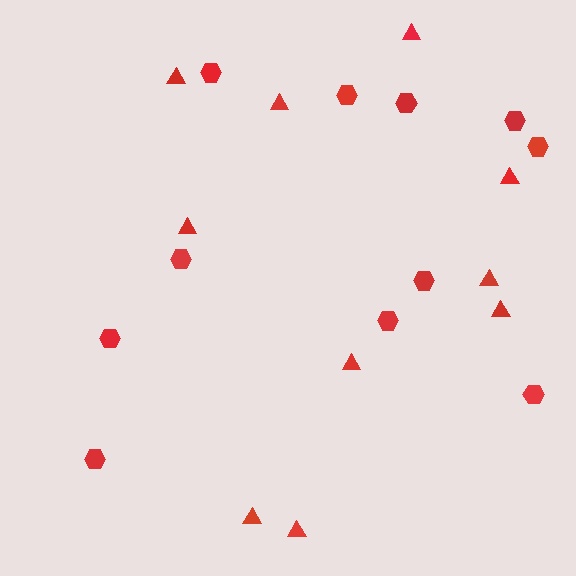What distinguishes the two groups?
There are 2 groups: one group of triangles (10) and one group of hexagons (11).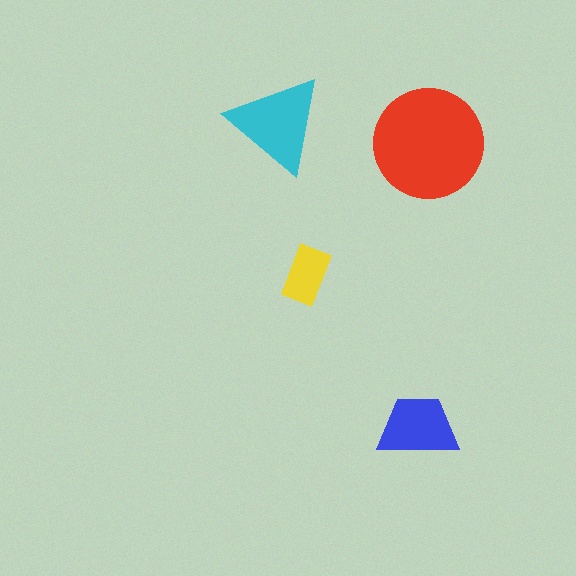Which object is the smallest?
The yellow rectangle.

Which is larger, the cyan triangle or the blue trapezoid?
The cyan triangle.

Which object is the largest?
The red circle.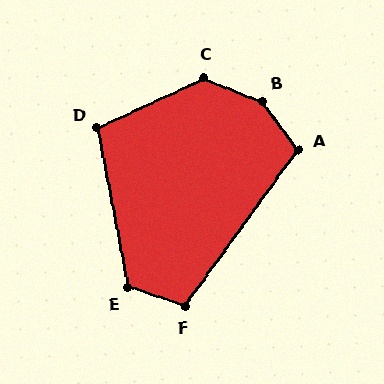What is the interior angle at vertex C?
Approximately 133 degrees (obtuse).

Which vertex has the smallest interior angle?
D, at approximately 104 degrees.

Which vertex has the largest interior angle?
B, at approximately 149 degrees.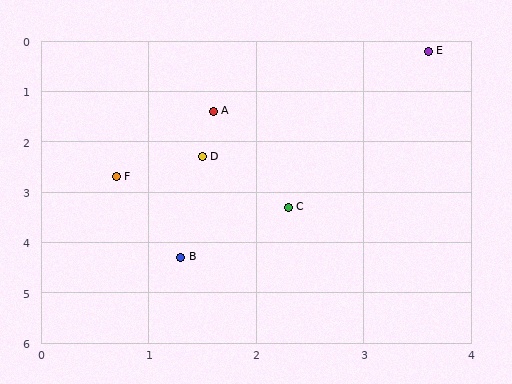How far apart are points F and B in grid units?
Points F and B are about 1.7 grid units apart.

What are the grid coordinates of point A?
Point A is at approximately (1.6, 1.4).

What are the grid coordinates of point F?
Point F is at approximately (0.7, 2.7).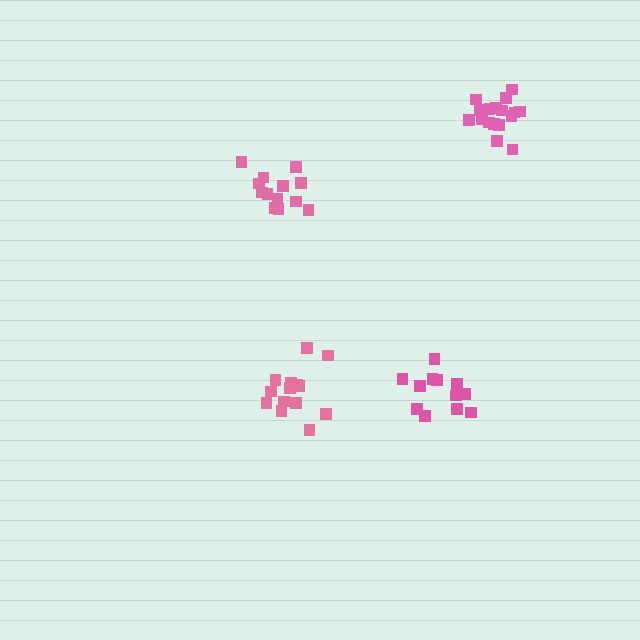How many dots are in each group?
Group 1: 13 dots, Group 2: 17 dots, Group 3: 12 dots, Group 4: 14 dots (56 total).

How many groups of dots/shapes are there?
There are 4 groups.